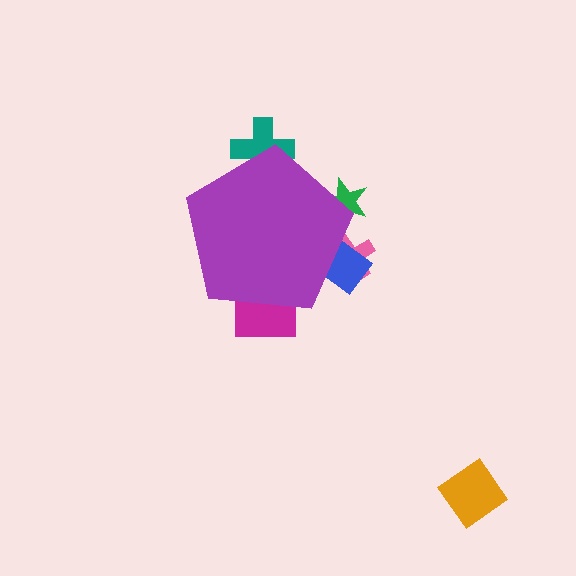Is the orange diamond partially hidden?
No, the orange diamond is fully visible.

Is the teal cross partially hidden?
Yes, the teal cross is partially hidden behind the purple pentagon.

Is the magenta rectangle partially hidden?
Yes, the magenta rectangle is partially hidden behind the purple pentagon.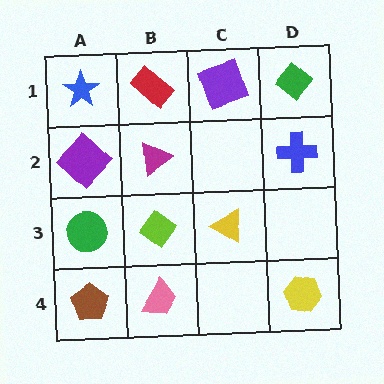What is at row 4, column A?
A brown pentagon.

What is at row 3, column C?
A yellow triangle.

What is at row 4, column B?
A pink trapezoid.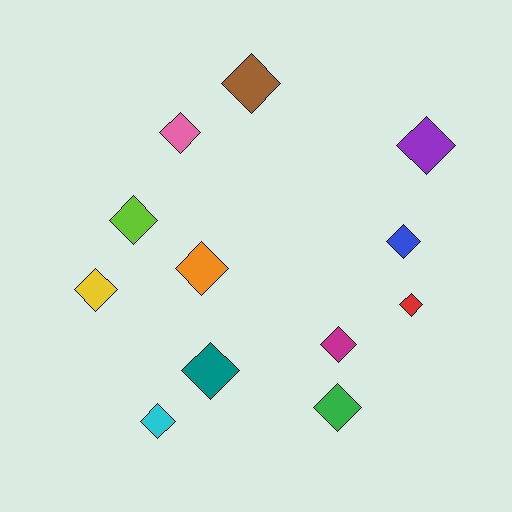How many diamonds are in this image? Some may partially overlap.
There are 12 diamonds.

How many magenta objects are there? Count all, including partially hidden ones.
There is 1 magenta object.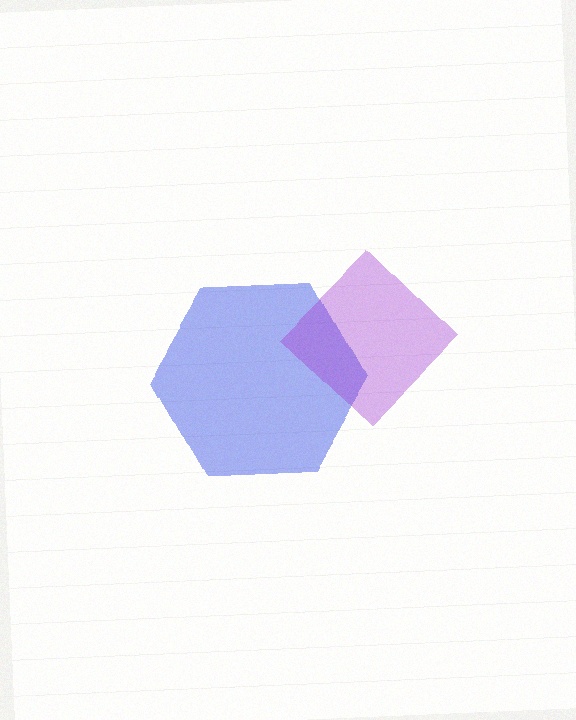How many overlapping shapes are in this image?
There are 2 overlapping shapes in the image.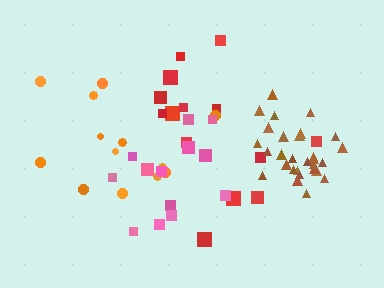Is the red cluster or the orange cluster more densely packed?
Orange.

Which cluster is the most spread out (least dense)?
Red.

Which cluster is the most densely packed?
Brown.